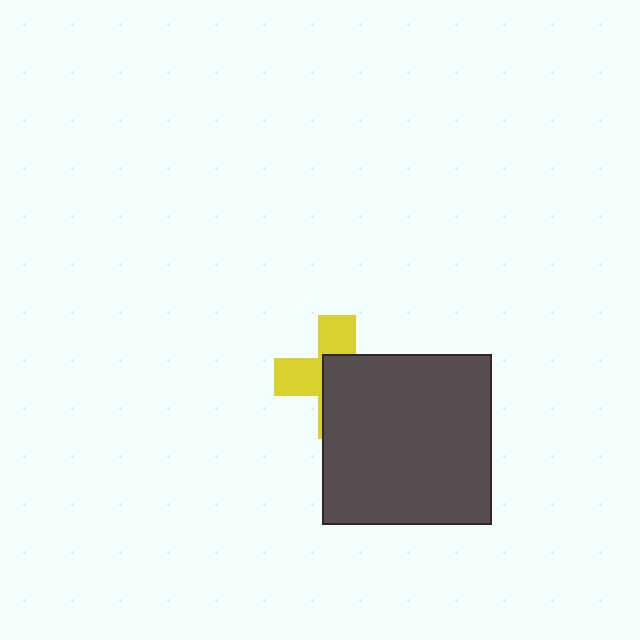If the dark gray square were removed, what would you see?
You would see the complete yellow cross.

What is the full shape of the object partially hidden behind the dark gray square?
The partially hidden object is a yellow cross.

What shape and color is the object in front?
The object in front is a dark gray square.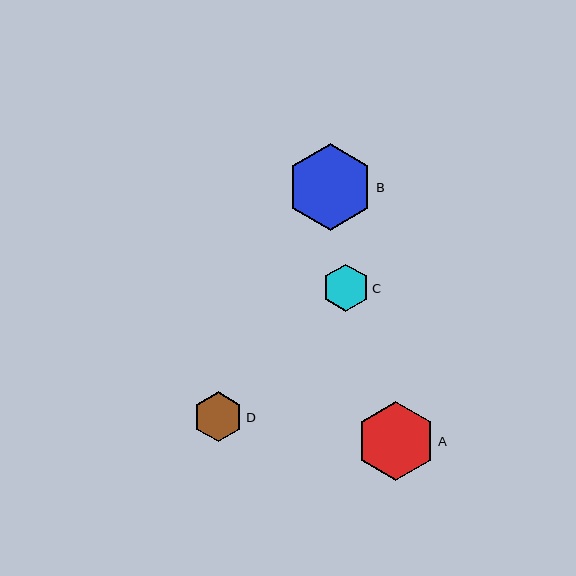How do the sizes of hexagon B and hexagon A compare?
Hexagon B and hexagon A are approximately the same size.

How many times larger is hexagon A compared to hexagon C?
Hexagon A is approximately 1.7 times the size of hexagon C.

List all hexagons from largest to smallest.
From largest to smallest: B, A, D, C.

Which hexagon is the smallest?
Hexagon C is the smallest with a size of approximately 47 pixels.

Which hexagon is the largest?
Hexagon B is the largest with a size of approximately 87 pixels.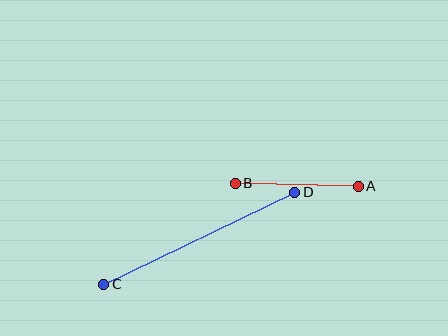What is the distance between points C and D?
The distance is approximately 212 pixels.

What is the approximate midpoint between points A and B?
The midpoint is at approximately (297, 185) pixels.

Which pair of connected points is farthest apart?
Points C and D are farthest apart.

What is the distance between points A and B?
The distance is approximately 123 pixels.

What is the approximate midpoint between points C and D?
The midpoint is at approximately (199, 238) pixels.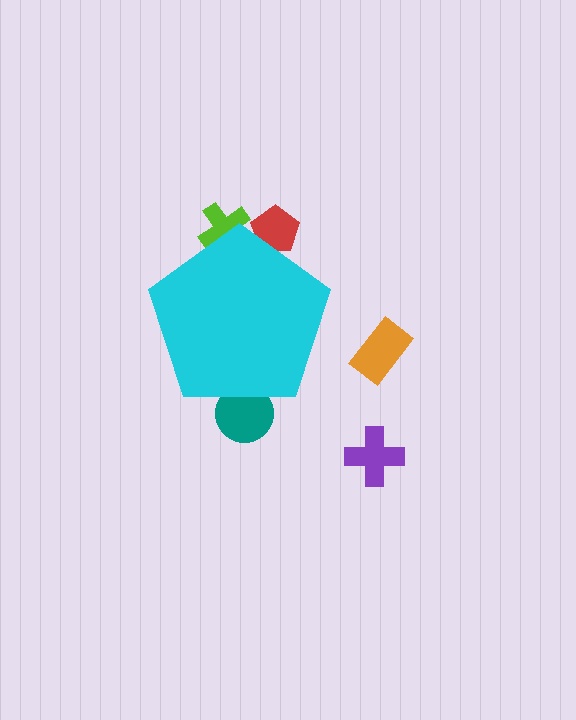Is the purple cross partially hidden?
No, the purple cross is fully visible.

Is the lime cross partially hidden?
Yes, the lime cross is partially hidden behind the cyan pentagon.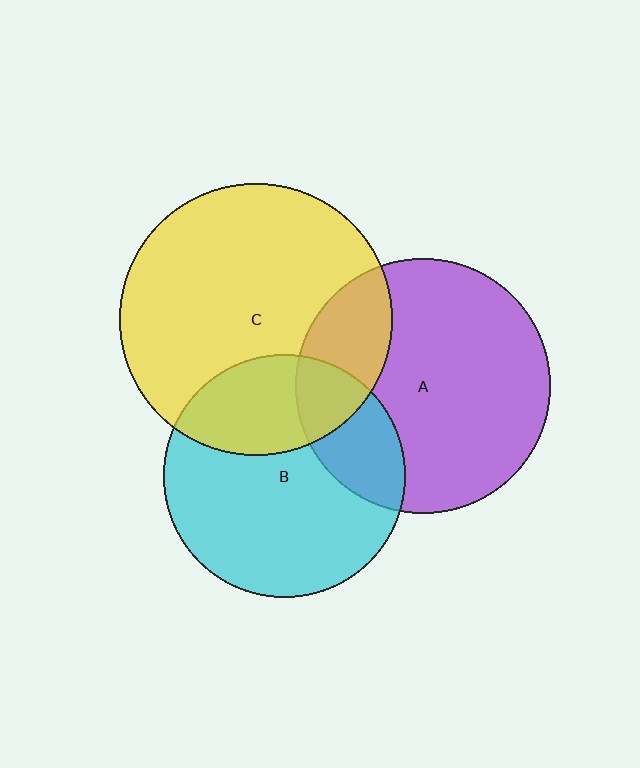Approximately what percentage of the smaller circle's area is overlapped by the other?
Approximately 25%.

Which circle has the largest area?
Circle C (yellow).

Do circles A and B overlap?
Yes.